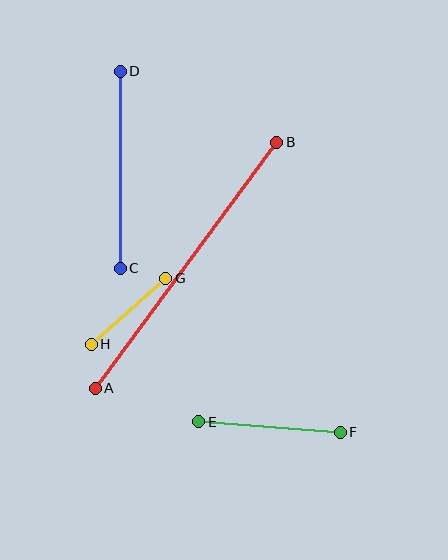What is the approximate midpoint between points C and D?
The midpoint is at approximately (120, 170) pixels.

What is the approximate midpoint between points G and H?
The midpoint is at approximately (128, 311) pixels.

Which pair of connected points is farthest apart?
Points A and B are farthest apart.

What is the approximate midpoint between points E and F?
The midpoint is at approximately (269, 427) pixels.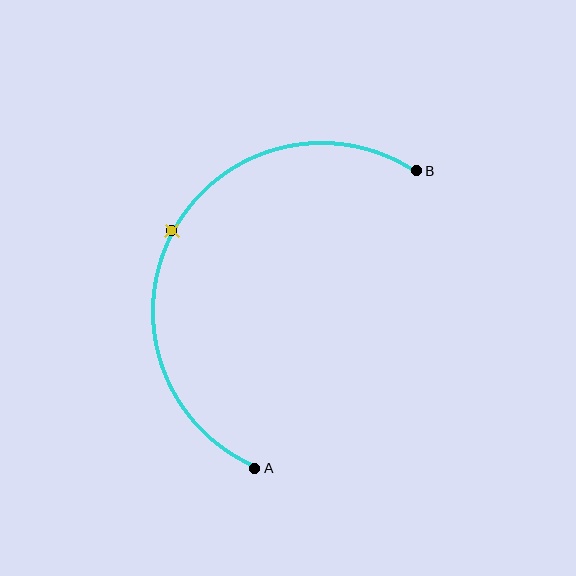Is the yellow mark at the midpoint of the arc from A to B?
Yes. The yellow mark lies on the arc at equal arc-length from both A and B — it is the arc midpoint.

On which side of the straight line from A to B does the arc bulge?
The arc bulges to the left of the straight line connecting A and B.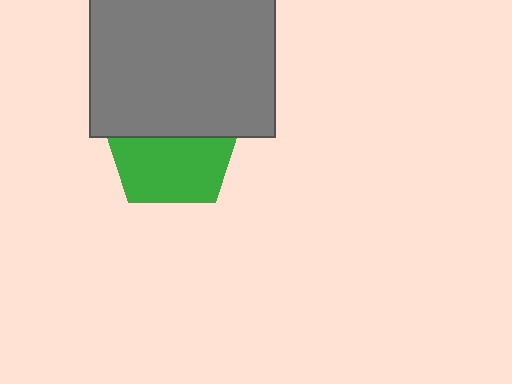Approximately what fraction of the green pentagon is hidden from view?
Roughly 46% of the green pentagon is hidden behind the gray rectangle.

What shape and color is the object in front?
The object in front is a gray rectangle.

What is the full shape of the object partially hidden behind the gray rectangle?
The partially hidden object is a green pentagon.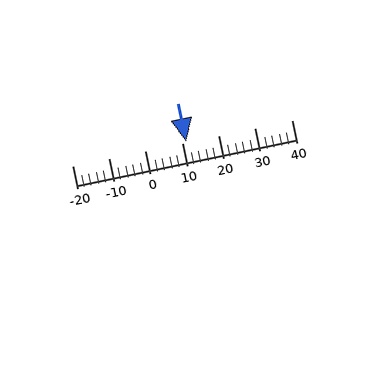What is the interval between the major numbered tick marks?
The major tick marks are spaced 10 units apart.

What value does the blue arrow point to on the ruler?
The blue arrow points to approximately 11.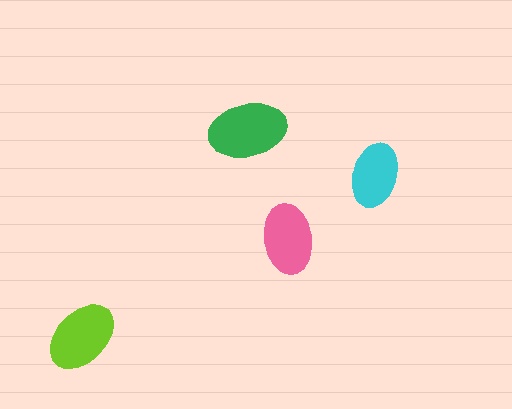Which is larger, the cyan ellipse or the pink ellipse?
The pink one.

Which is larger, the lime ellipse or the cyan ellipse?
The lime one.